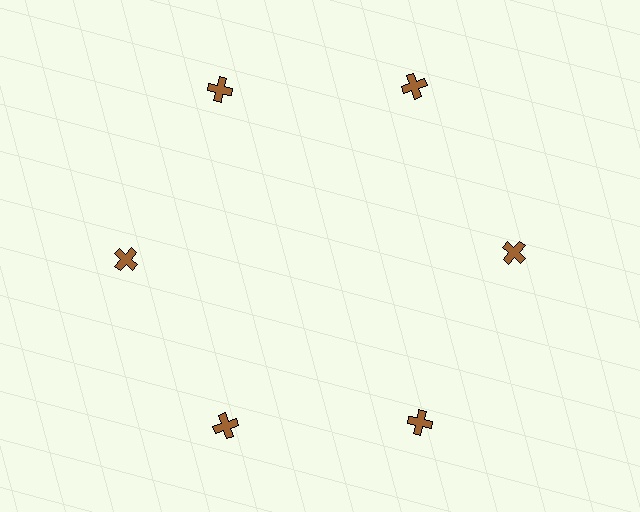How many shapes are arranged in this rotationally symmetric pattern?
There are 6 shapes, arranged in 6 groups of 1.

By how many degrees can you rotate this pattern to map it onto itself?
The pattern maps onto itself every 60 degrees of rotation.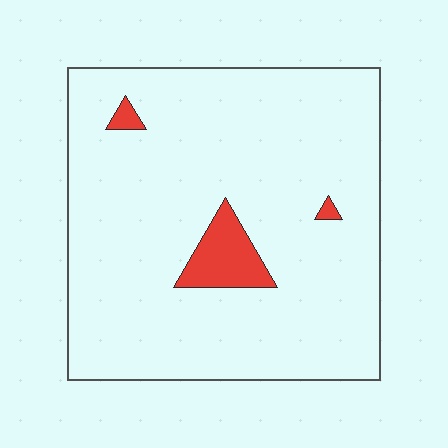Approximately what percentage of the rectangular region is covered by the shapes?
Approximately 5%.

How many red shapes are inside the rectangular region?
3.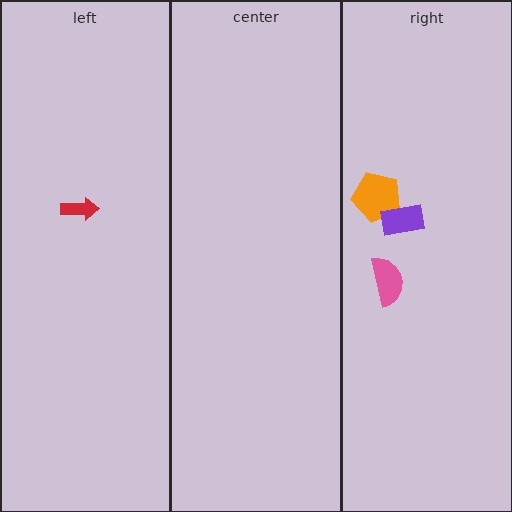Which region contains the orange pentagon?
The right region.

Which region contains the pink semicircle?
The right region.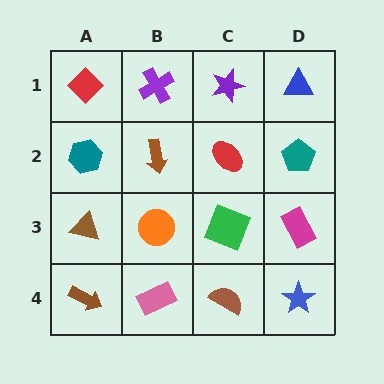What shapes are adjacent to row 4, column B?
An orange circle (row 3, column B), a brown arrow (row 4, column A), a brown semicircle (row 4, column C).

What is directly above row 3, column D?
A teal pentagon.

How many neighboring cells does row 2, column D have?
3.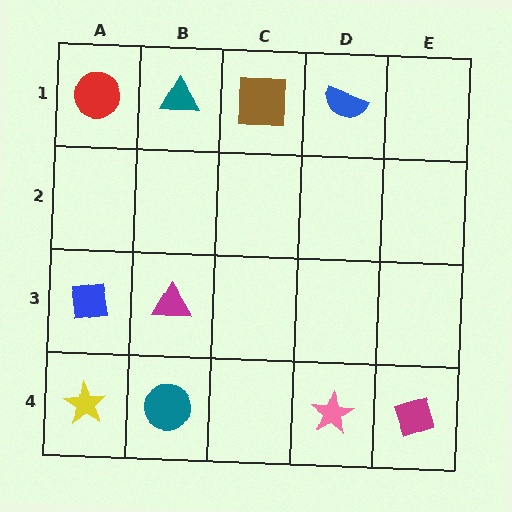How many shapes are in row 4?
4 shapes.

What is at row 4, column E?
A magenta diamond.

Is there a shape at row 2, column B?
No, that cell is empty.